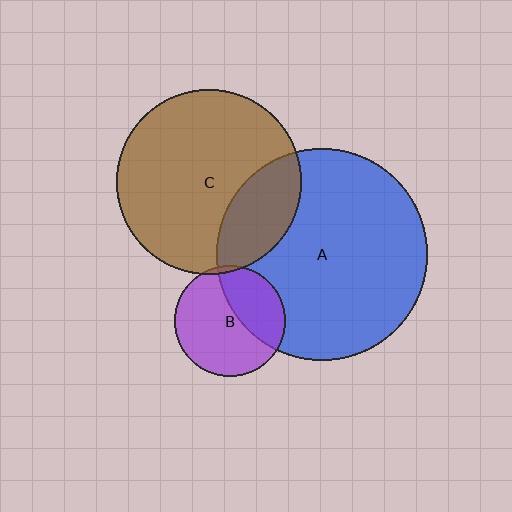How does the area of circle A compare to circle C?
Approximately 1.3 times.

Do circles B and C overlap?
Yes.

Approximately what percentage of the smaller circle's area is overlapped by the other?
Approximately 5%.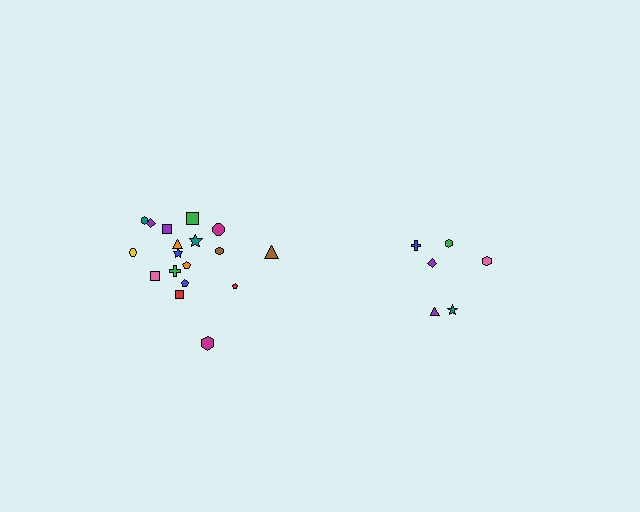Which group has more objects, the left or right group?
The left group.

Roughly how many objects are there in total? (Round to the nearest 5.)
Roughly 25 objects in total.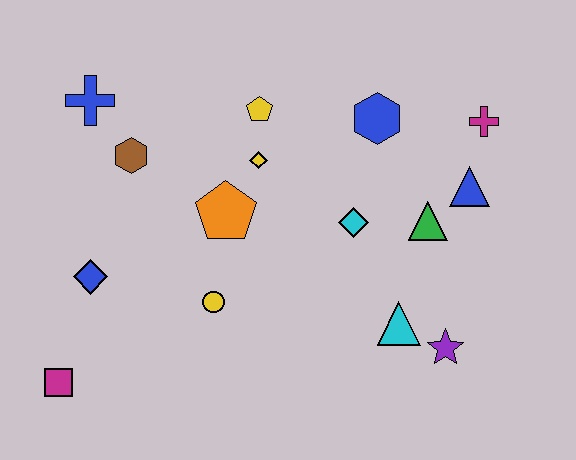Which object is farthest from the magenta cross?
The magenta square is farthest from the magenta cross.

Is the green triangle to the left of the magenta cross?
Yes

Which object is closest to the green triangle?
The blue triangle is closest to the green triangle.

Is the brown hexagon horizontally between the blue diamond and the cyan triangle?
Yes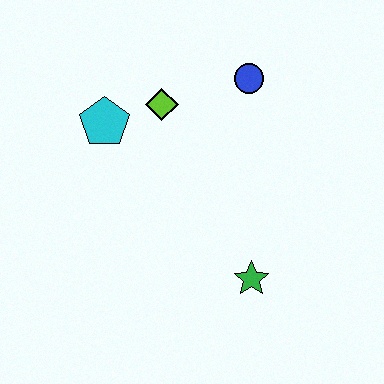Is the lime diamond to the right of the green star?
No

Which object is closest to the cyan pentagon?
The lime diamond is closest to the cyan pentagon.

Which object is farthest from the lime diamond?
The green star is farthest from the lime diamond.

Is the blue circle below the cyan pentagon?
No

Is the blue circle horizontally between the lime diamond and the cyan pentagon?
No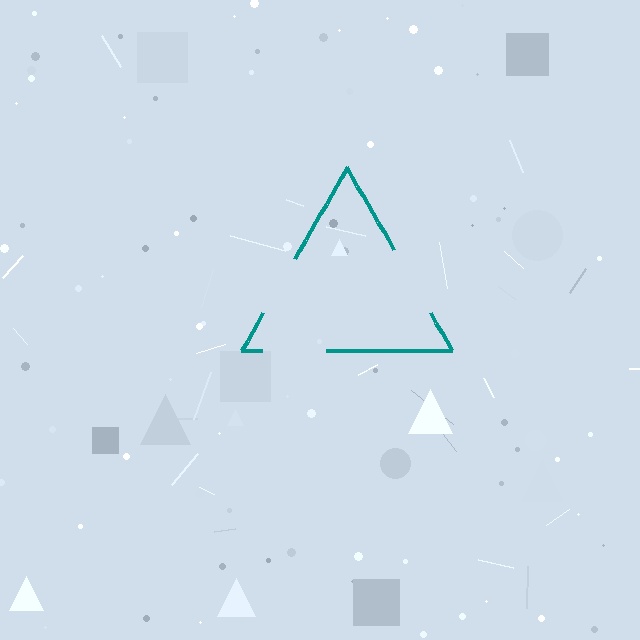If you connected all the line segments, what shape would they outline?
They would outline a triangle.